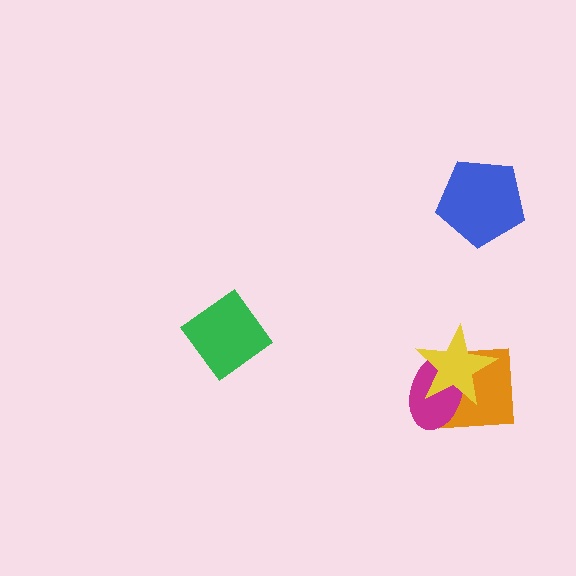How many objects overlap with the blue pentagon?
0 objects overlap with the blue pentagon.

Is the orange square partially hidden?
Yes, it is partially covered by another shape.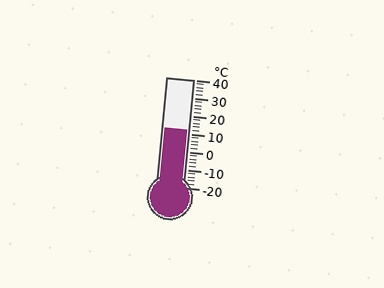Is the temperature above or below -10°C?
The temperature is above -10°C.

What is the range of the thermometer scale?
The thermometer scale ranges from -20°C to 40°C.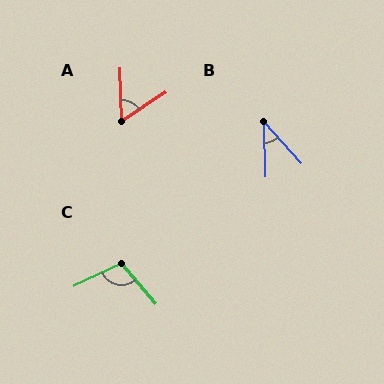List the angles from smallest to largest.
B (40°), A (58°), C (105°).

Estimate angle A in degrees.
Approximately 58 degrees.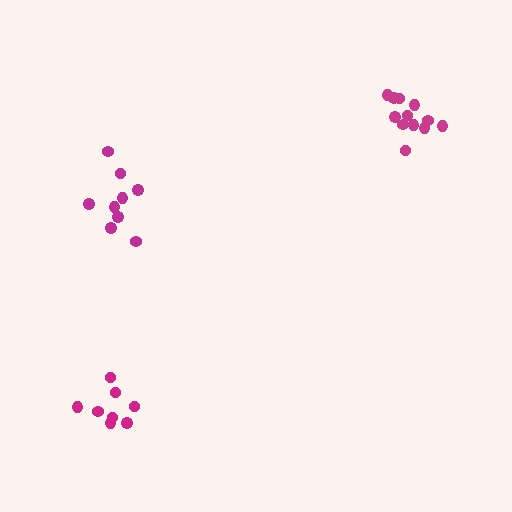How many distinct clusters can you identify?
There are 3 distinct clusters.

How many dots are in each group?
Group 1: 9 dots, Group 2: 12 dots, Group 3: 8 dots (29 total).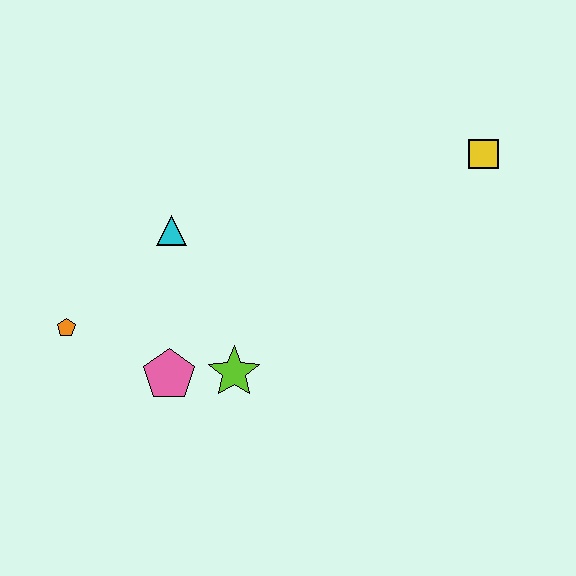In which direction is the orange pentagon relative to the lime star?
The orange pentagon is to the left of the lime star.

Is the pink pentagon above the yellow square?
No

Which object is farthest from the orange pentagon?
The yellow square is farthest from the orange pentagon.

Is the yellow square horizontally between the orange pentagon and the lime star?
No